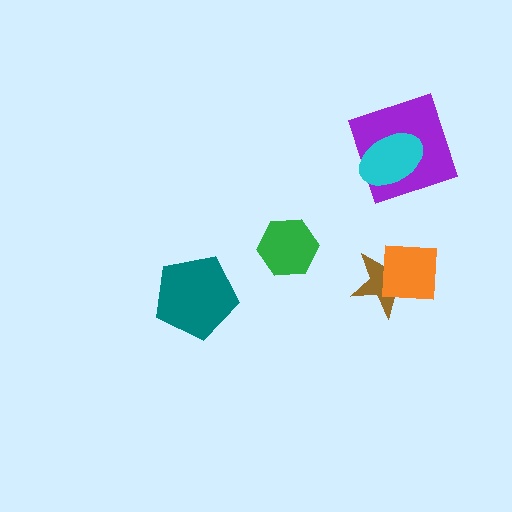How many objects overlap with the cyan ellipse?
1 object overlaps with the cyan ellipse.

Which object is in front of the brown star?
The orange square is in front of the brown star.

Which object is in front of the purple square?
The cyan ellipse is in front of the purple square.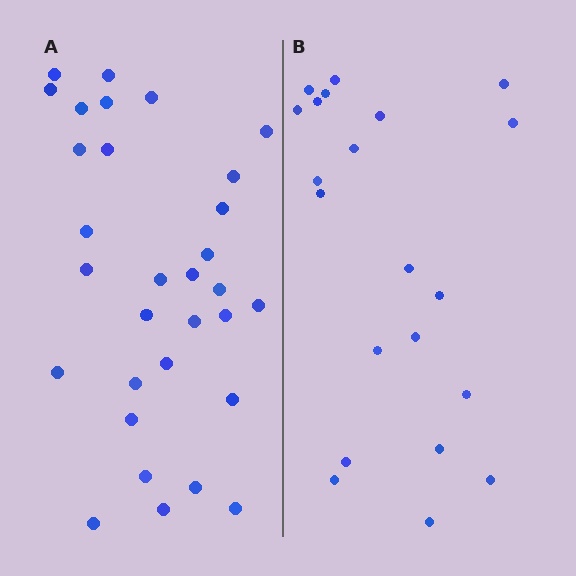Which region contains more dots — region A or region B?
Region A (the left region) has more dots.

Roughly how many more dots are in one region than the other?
Region A has roughly 10 or so more dots than region B.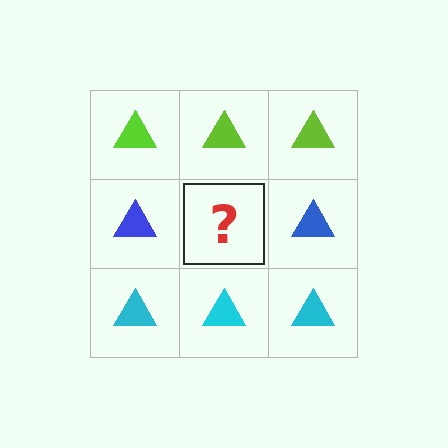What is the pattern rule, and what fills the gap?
The rule is that each row has a consistent color. The gap should be filled with a blue triangle.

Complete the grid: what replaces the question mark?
The question mark should be replaced with a blue triangle.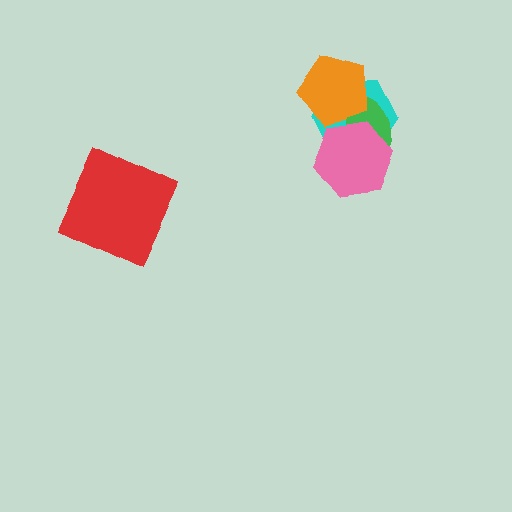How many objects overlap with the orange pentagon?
2 objects overlap with the orange pentagon.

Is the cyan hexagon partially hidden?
Yes, it is partially covered by another shape.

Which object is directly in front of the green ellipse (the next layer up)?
The pink hexagon is directly in front of the green ellipse.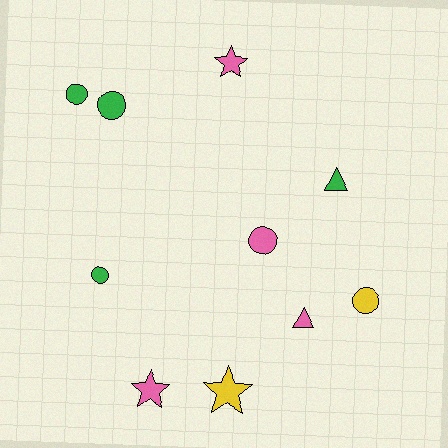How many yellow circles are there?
There is 1 yellow circle.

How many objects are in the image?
There are 10 objects.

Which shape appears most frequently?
Circle, with 5 objects.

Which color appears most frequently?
Pink, with 4 objects.